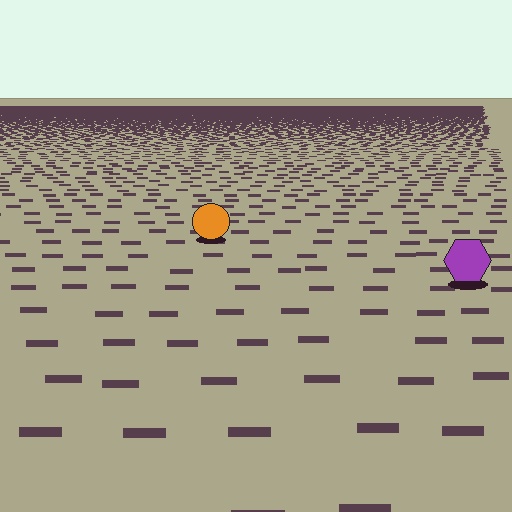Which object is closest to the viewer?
The purple hexagon is closest. The texture marks near it are larger and more spread out.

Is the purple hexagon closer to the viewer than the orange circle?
Yes. The purple hexagon is closer — you can tell from the texture gradient: the ground texture is coarser near it.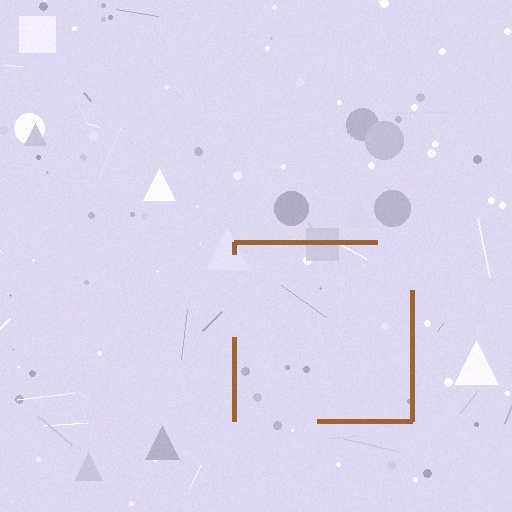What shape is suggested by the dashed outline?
The dashed outline suggests a square.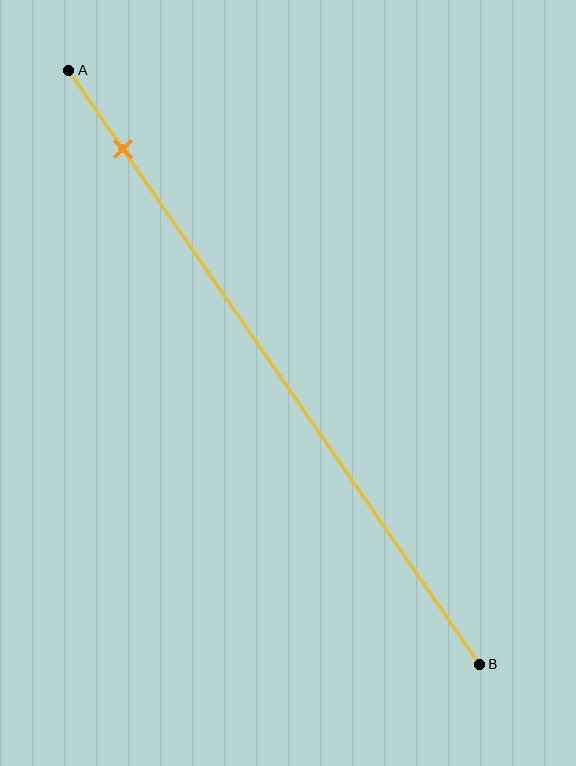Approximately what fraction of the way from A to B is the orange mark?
The orange mark is approximately 15% of the way from A to B.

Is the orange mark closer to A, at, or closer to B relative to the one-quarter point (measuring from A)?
The orange mark is closer to point A than the one-quarter point of segment AB.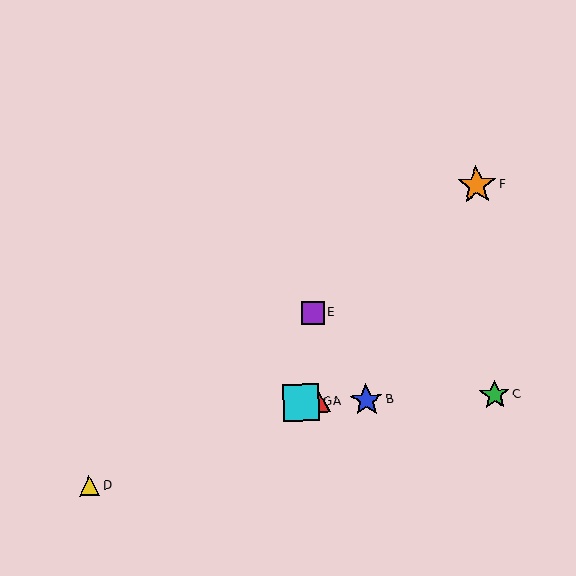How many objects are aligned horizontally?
4 objects (A, B, C, G) are aligned horizontally.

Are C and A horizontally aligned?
Yes, both are at y≈395.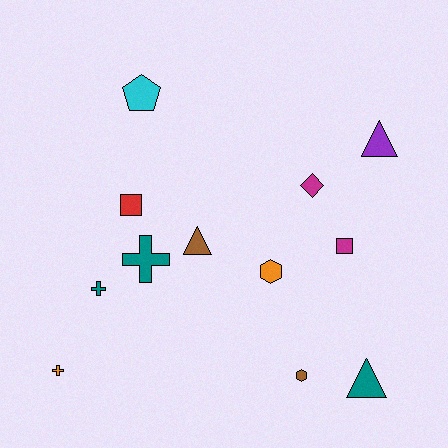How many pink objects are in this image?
There are no pink objects.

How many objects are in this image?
There are 12 objects.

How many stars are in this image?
There are no stars.